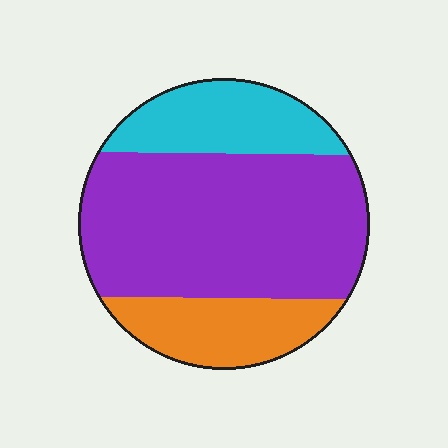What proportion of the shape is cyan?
Cyan covers around 20% of the shape.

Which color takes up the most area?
Purple, at roughly 60%.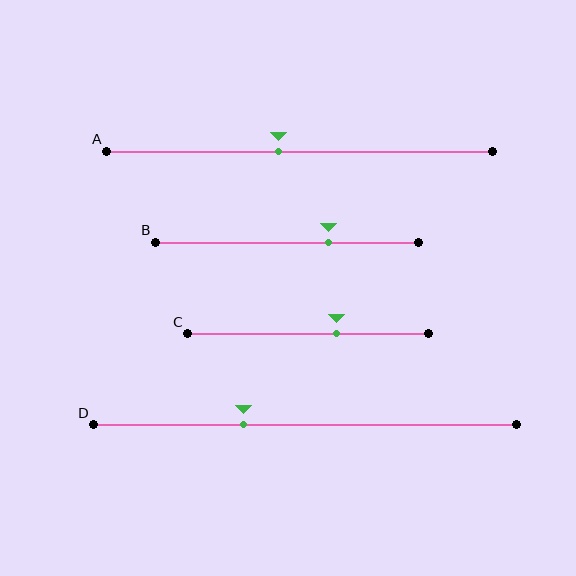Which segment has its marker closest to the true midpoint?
Segment A has its marker closest to the true midpoint.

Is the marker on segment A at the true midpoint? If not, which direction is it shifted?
No, the marker on segment A is shifted to the left by about 5% of the segment length.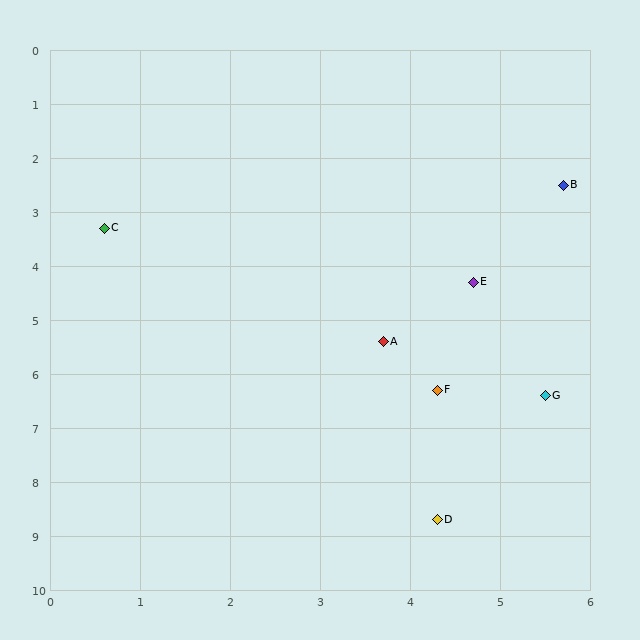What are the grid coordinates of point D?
Point D is at approximately (4.3, 8.7).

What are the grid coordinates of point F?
Point F is at approximately (4.3, 6.3).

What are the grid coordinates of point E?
Point E is at approximately (4.7, 4.3).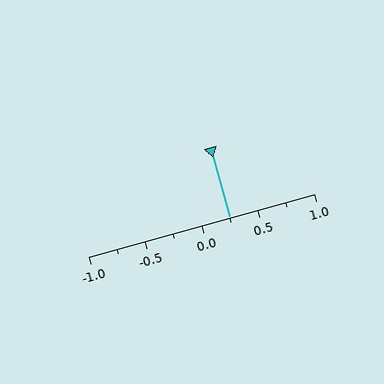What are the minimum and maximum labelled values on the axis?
The axis runs from -1.0 to 1.0.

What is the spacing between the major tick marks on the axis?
The major ticks are spaced 0.5 apart.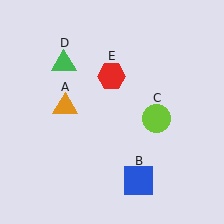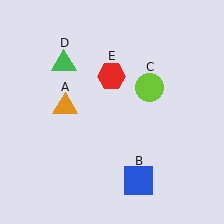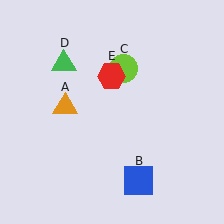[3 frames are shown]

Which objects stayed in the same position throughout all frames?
Orange triangle (object A) and blue square (object B) and green triangle (object D) and red hexagon (object E) remained stationary.